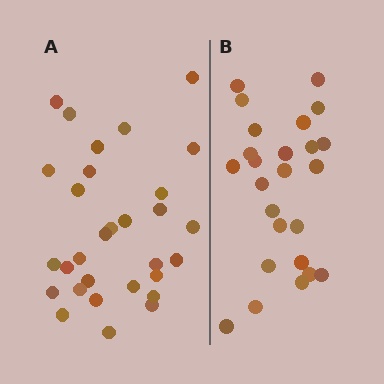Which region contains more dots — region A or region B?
Region A (the left region) has more dots.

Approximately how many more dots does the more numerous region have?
Region A has about 5 more dots than region B.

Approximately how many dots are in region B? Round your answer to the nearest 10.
About 20 dots. (The exact count is 25, which rounds to 20.)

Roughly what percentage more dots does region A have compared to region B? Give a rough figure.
About 20% more.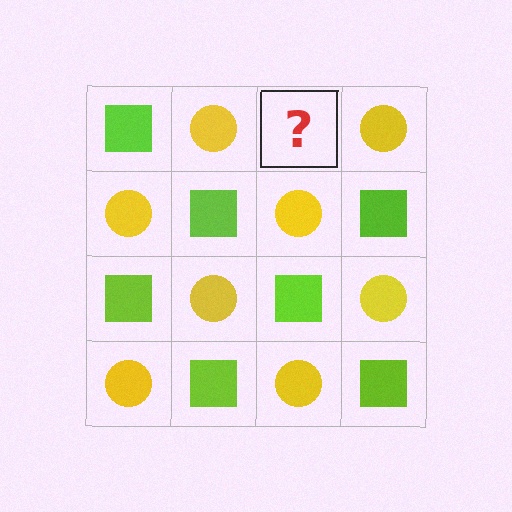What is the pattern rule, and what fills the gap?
The rule is that it alternates lime square and yellow circle in a checkerboard pattern. The gap should be filled with a lime square.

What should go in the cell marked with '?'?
The missing cell should contain a lime square.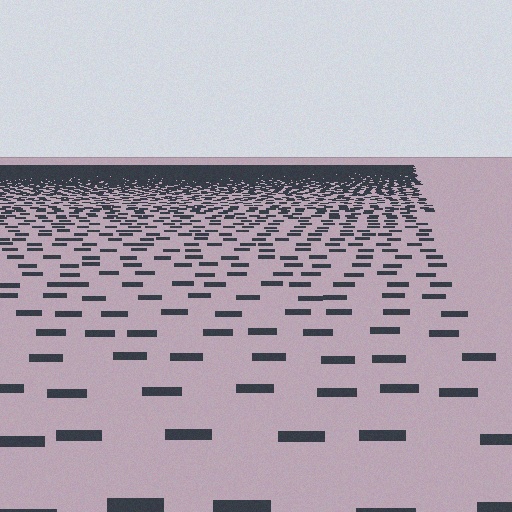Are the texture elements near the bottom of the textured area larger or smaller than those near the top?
Larger. Near the bottom, elements are closer to the viewer and appear at a bigger on-screen size.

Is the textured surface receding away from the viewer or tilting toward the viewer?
The surface is receding away from the viewer. Texture elements get smaller and denser toward the top.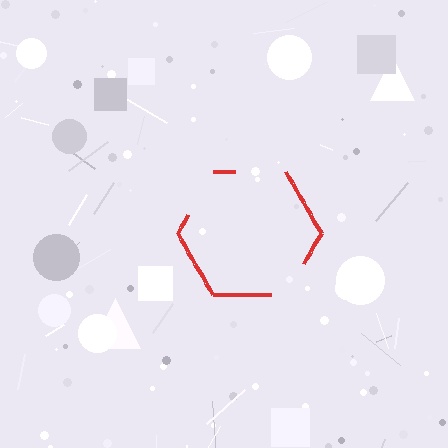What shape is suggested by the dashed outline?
The dashed outline suggests a hexagon.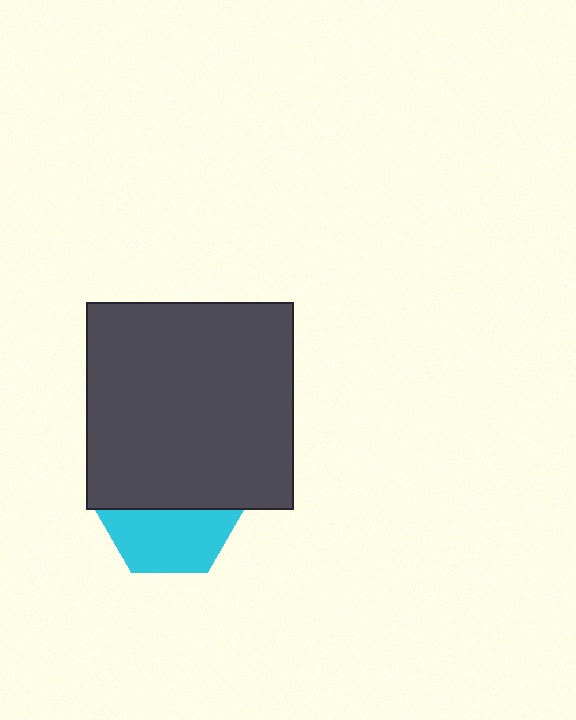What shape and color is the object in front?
The object in front is a dark gray square.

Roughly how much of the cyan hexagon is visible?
About half of it is visible (roughly 48%).